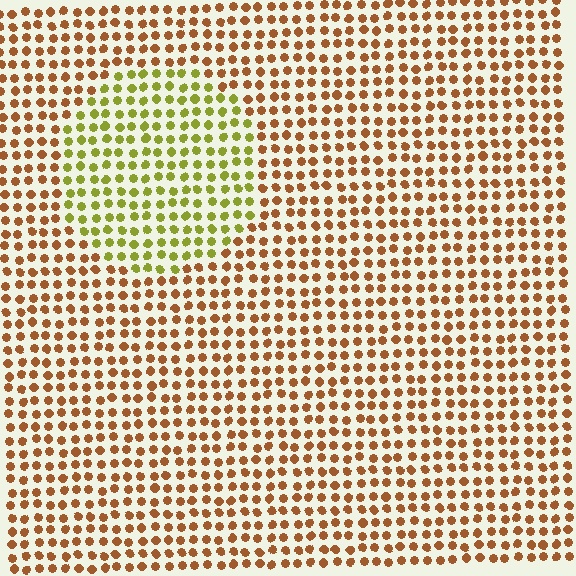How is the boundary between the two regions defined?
The boundary is defined purely by a slight shift in hue (about 48 degrees). Spacing, size, and orientation are identical on both sides.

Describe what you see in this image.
The image is filled with small brown elements in a uniform arrangement. A circle-shaped region is visible where the elements are tinted to a slightly different hue, forming a subtle color boundary.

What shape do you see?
I see a circle.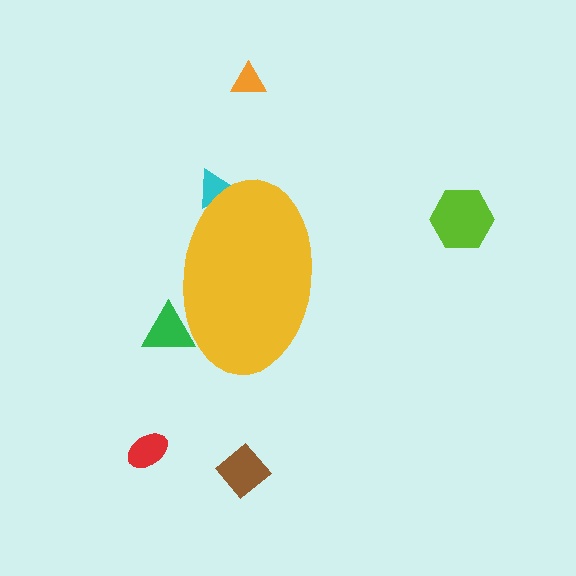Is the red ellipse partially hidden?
No, the red ellipse is fully visible.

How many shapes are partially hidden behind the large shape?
2 shapes are partially hidden.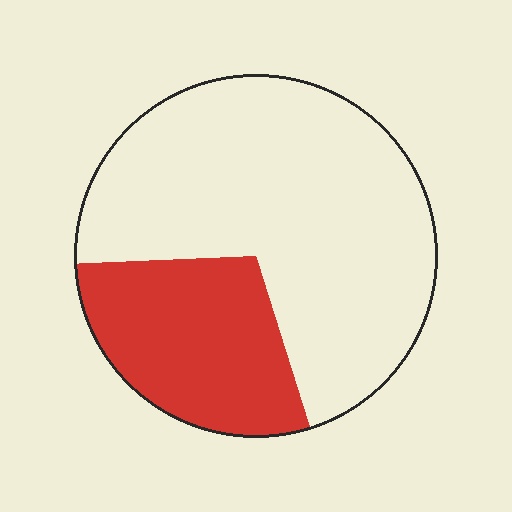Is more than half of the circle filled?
No.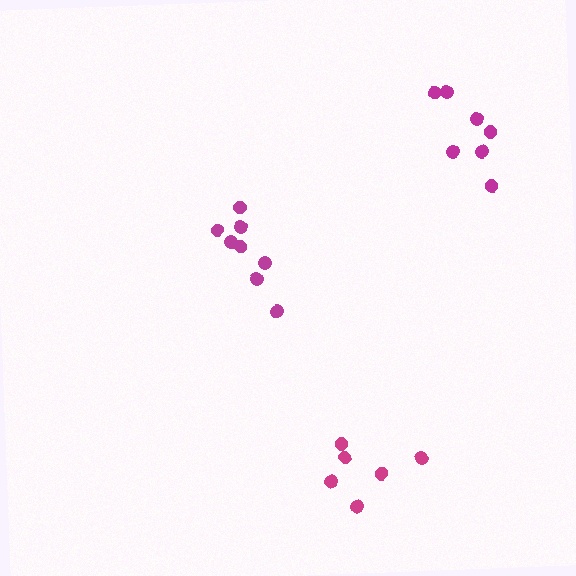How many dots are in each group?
Group 1: 8 dots, Group 2: 6 dots, Group 3: 7 dots (21 total).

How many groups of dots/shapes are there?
There are 3 groups.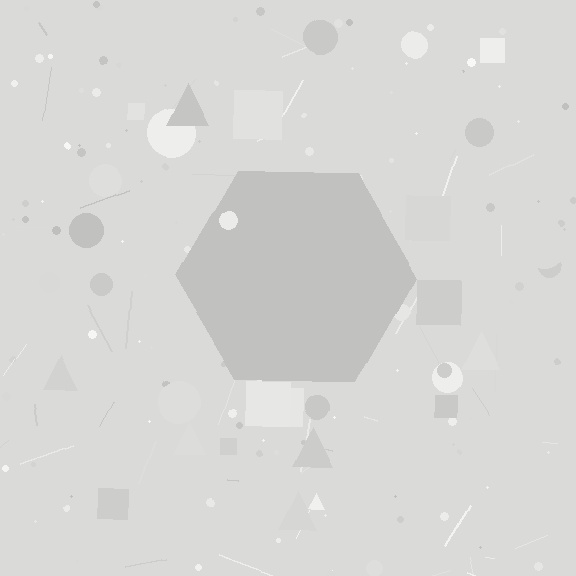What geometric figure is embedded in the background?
A hexagon is embedded in the background.